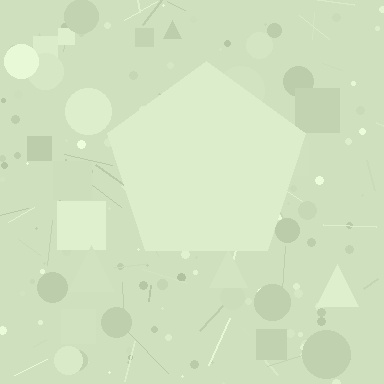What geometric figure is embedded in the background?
A pentagon is embedded in the background.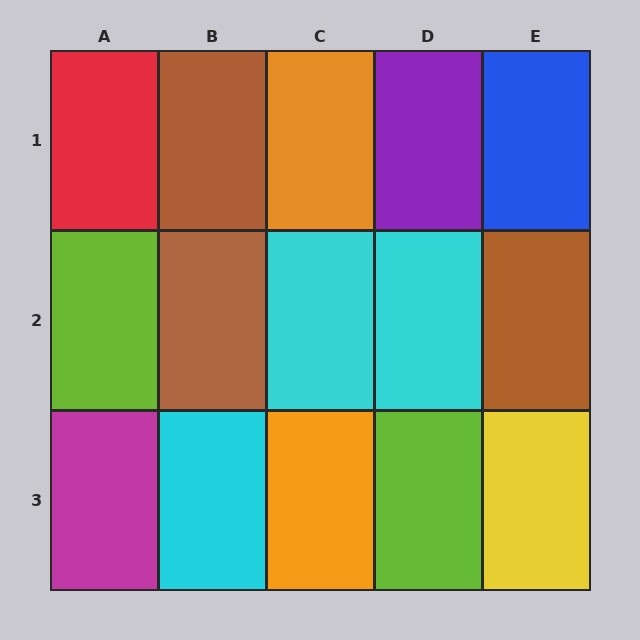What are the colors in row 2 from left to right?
Lime, brown, cyan, cyan, brown.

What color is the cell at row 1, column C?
Orange.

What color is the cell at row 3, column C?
Orange.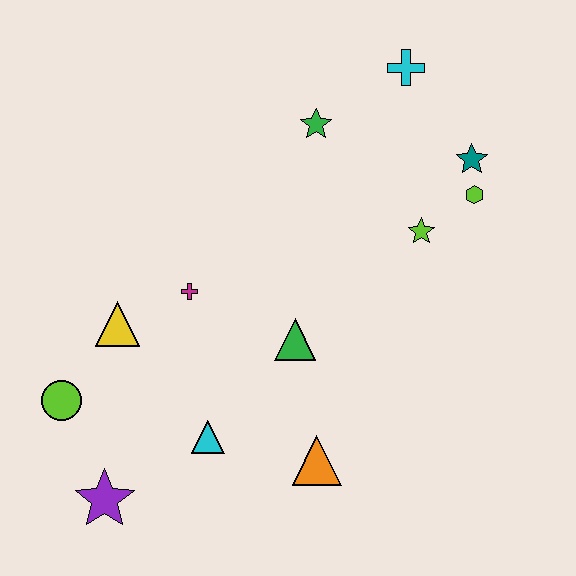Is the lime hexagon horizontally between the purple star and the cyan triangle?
No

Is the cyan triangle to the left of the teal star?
Yes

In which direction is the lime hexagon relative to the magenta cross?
The lime hexagon is to the right of the magenta cross.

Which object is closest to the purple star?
The lime circle is closest to the purple star.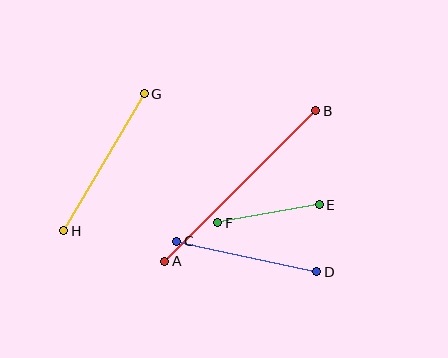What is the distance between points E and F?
The distance is approximately 103 pixels.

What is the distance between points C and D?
The distance is approximately 143 pixels.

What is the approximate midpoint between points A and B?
The midpoint is at approximately (240, 186) pixels.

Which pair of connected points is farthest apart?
Points A and B are farthest apart.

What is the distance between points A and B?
The distance is approximately 213 pixels.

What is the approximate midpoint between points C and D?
The midpoint is at approximately (247, 256) pixels.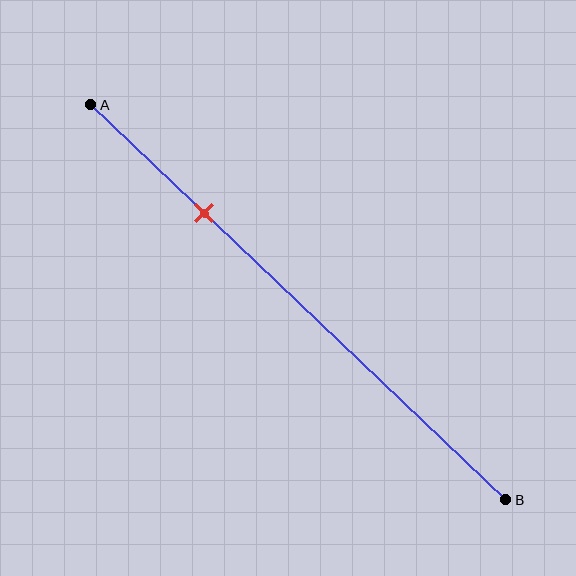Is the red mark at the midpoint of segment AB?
No, the mark is at about 25% from A, not at the 50% midpoint.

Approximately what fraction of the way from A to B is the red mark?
The red mark is approximately 25% of the way from A to B.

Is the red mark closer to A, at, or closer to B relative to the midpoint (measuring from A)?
The red mark is closer to point A than the midpoint of segment AB.